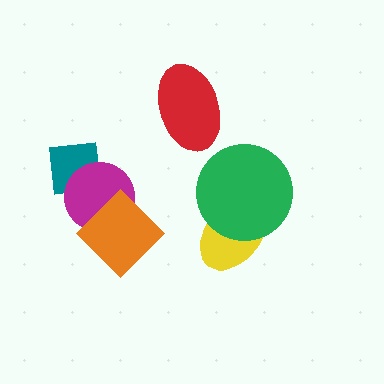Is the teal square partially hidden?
Yes, it is partially covered by another shape.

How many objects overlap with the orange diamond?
1 object overlaps with the orange diamond.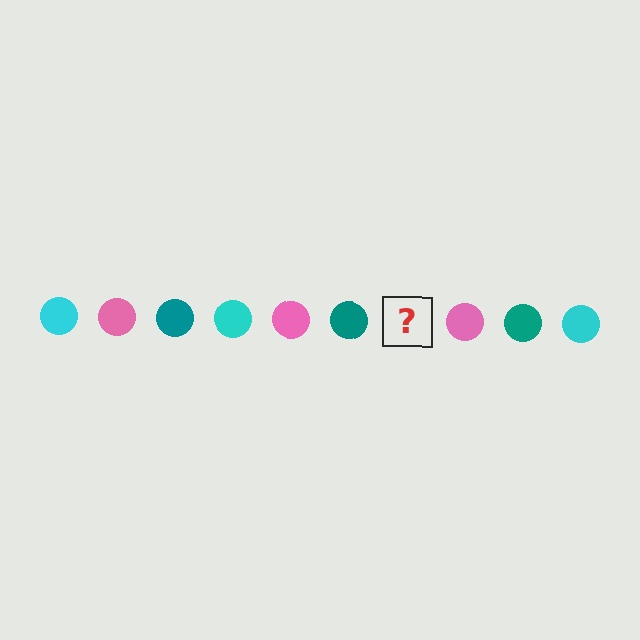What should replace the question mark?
The question mark should be replaced with a cyan circle.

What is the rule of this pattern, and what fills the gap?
The rule is that the pattern cycles through cyan, pink, teal circles. The gap should be filled with a cyan circle.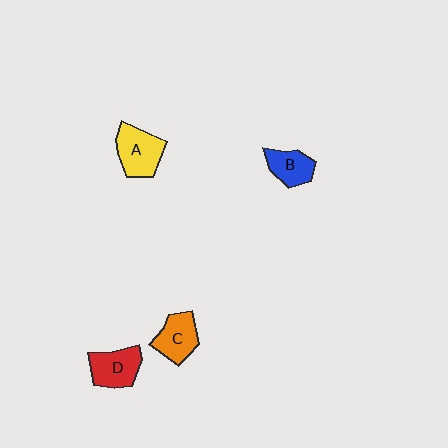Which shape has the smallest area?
Shape B (blue).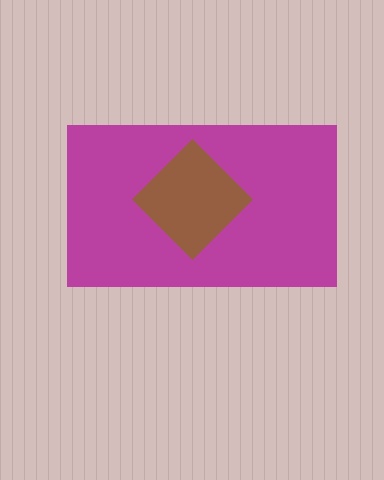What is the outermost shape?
The magenta rectangle.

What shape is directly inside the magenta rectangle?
The brown diamond.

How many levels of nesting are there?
2.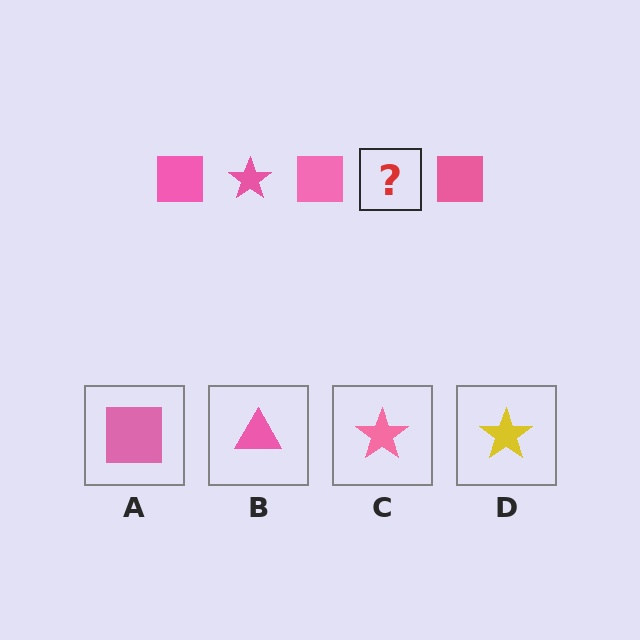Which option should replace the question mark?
Option C.